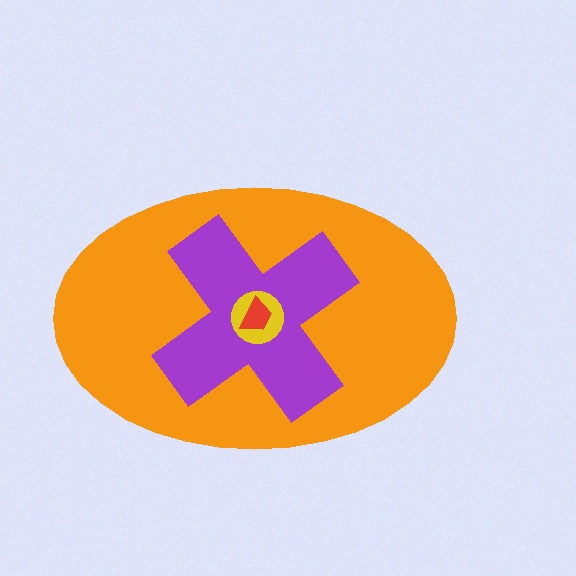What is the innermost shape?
The red trapezoid.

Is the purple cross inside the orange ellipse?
Yes.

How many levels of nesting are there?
4.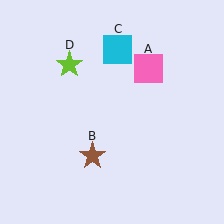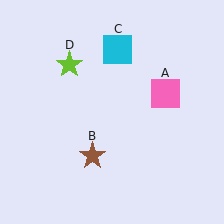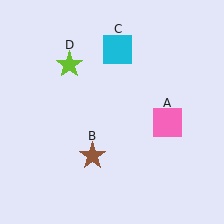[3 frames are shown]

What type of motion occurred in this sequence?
The pink square (object A) rotated clockwise around the center of the scene.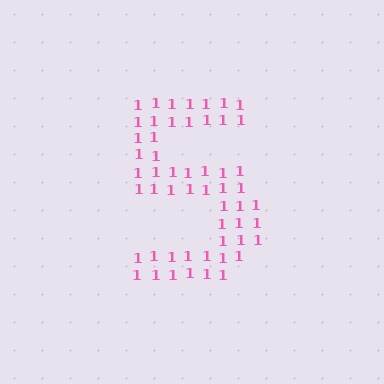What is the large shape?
The large shape is the digit 5.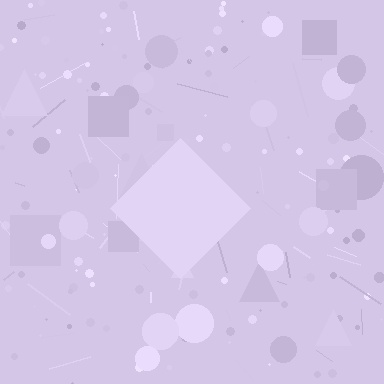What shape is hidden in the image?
A diamond is hidden in the image.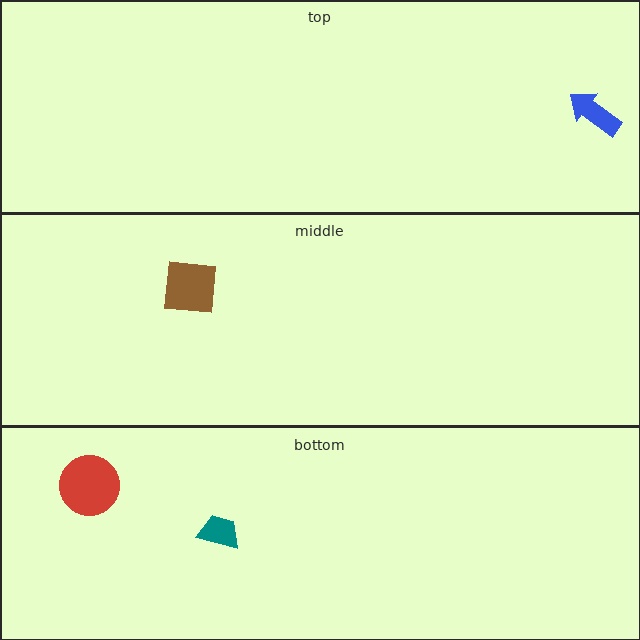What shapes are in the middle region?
The brown square.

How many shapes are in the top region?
1.